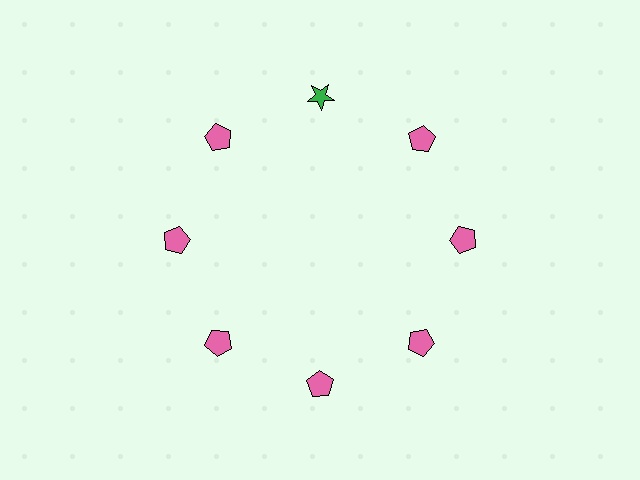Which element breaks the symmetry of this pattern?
The green star at roughly the 12 o'clock position breaks the symmetry. All other shapes are pink pentagons.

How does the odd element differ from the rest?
It differs in both color (green instead of pink) and shape (star instead of pentagon).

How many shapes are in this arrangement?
There are 8 shapes arranged in a ring pattern.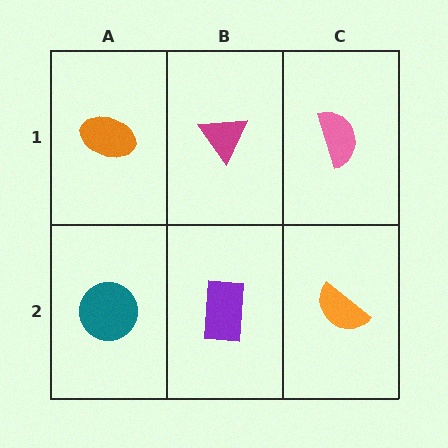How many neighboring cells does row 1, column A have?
2.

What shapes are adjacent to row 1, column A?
A teal circle (row 2, column A), a magenta triangle (row 1, column B).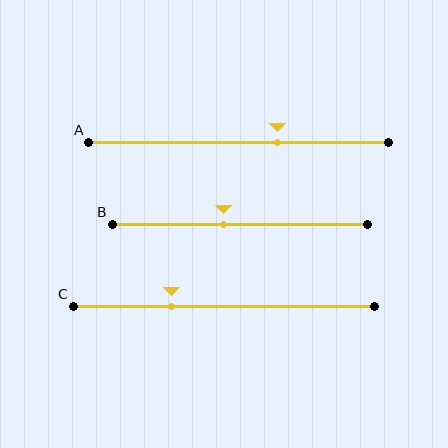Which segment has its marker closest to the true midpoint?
Segment B has its marker closest to the true midpoint.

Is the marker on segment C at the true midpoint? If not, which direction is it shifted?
No, the marker on segment C is shifted to the left by about 17% of the segment length.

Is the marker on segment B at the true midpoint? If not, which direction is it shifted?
No, the marker on segment B is shifted to the left by about 7% of the segment length.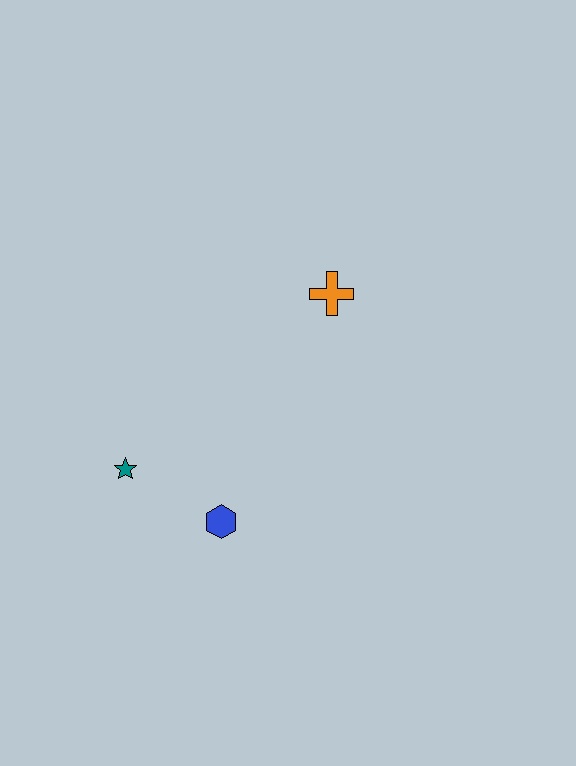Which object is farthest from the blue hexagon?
The orange cross is farthest from the blue hexagon.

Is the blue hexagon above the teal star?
No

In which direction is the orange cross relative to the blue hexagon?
The orange cross is above the blue hexagon.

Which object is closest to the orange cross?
The blue hexagon is closest to the orange cross.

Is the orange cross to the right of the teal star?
Yes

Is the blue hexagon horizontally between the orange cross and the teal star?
Yes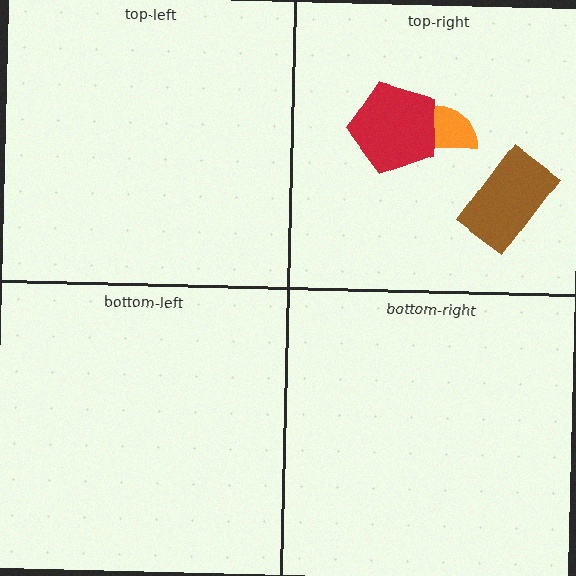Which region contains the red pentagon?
The top-right region.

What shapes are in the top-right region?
The orange semicircle, the red pentagon, the brown rectangle.